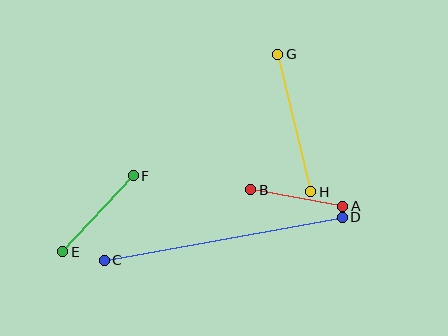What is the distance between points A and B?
The distance is approximately 94 pixels.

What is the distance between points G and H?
The distance is approximately 142 pixels.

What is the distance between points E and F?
The distance is approximately 104 pixels.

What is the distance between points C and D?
The distance is approximately 242 pixels.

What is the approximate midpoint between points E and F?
The midpoint is at approximately (98, 214) pixels.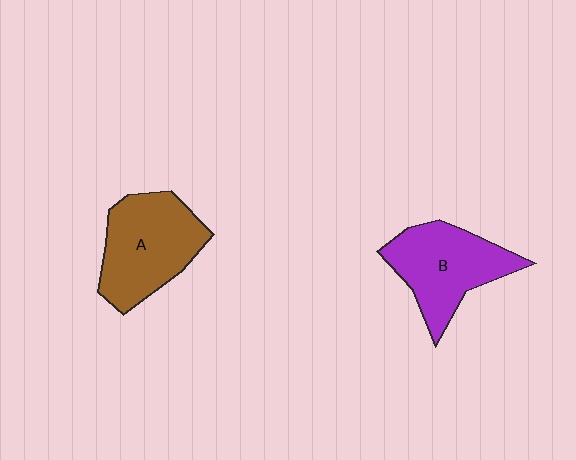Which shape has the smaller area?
Shape B (purple).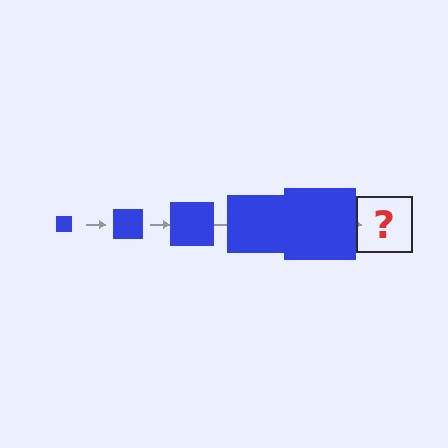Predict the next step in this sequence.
The next step is a blue square, larger than the previous one.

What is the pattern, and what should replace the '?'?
The pattern is that the square gets progressively larger each step. The '?' should be a blue square, larger than the previous one.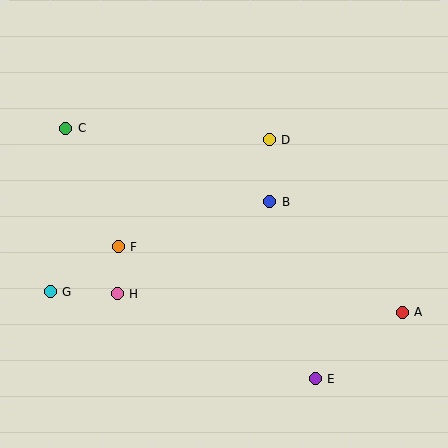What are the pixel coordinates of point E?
Point E is at (315, 379).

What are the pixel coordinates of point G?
Point G is at (50, 292).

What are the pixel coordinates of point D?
Point D is at (269, 140).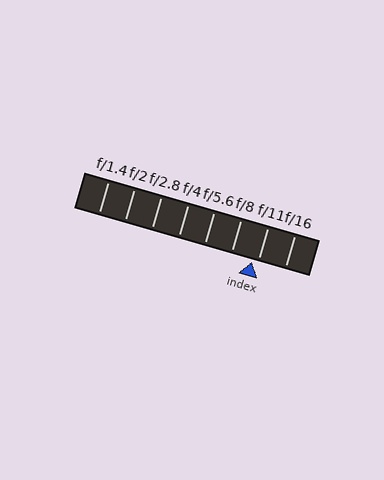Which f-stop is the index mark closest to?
The index mark is closest to f/11.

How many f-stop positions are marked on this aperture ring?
There are 8 f-stop positions marked.